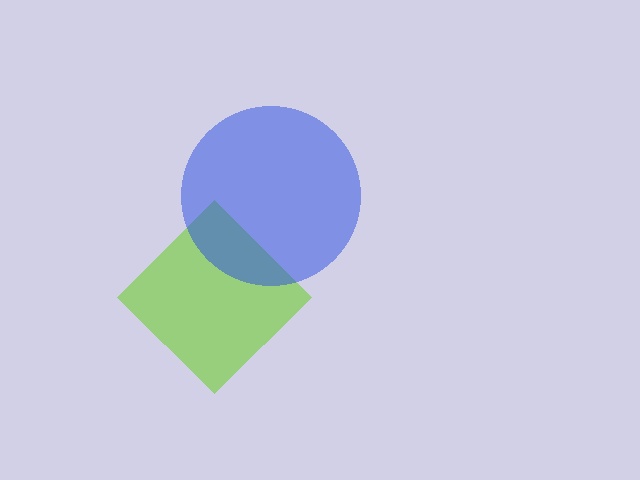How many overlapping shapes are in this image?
There are 2 overlapping shapes in the image.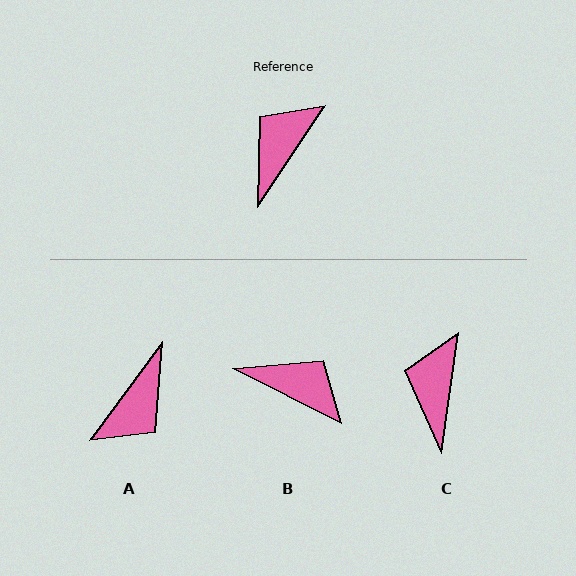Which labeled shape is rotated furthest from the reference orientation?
A, about 177 degrees away.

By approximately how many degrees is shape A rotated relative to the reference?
Approximately 177 degrees counter-clockwise.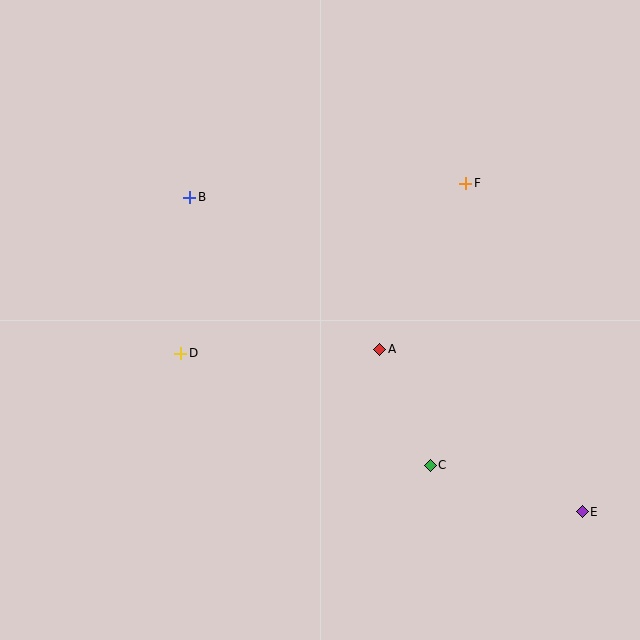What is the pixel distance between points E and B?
The distance between E and B is 503 pixels.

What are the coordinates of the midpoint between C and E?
The midpoint between C and E is at (506, 489).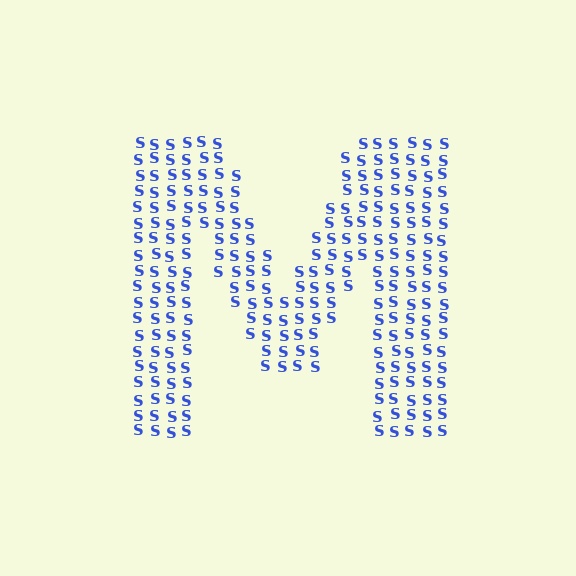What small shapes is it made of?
It is made of small letter S's.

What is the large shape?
The large shape is the letter M.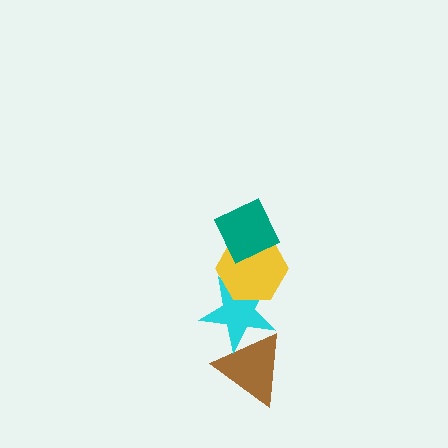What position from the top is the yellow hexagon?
The yellow hexagon is 2nd from the top.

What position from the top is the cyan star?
The cyan star is 3rd from the top.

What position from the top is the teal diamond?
The teal diamond is 1st from the top.